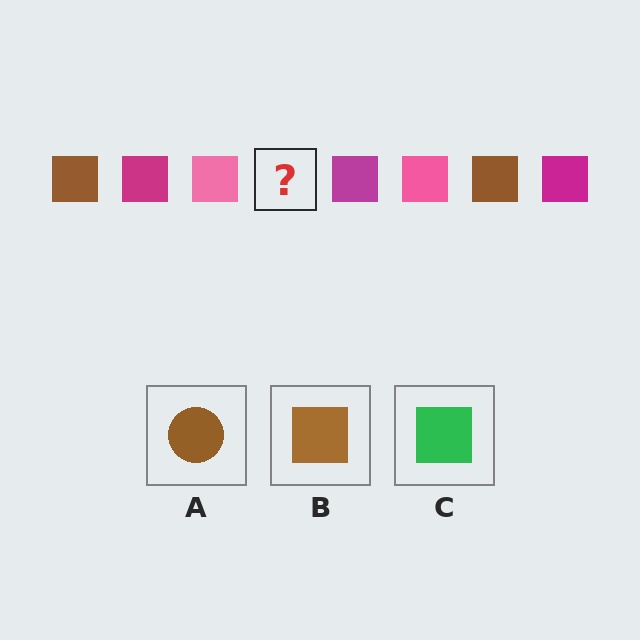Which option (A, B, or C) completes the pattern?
B.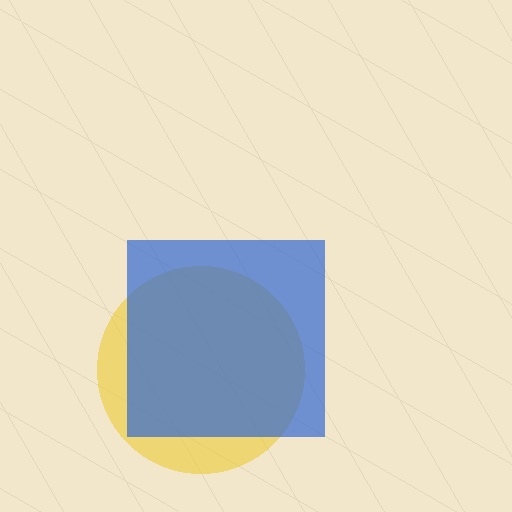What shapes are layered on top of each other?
The layered shapes are: a yellow circle, a blue square.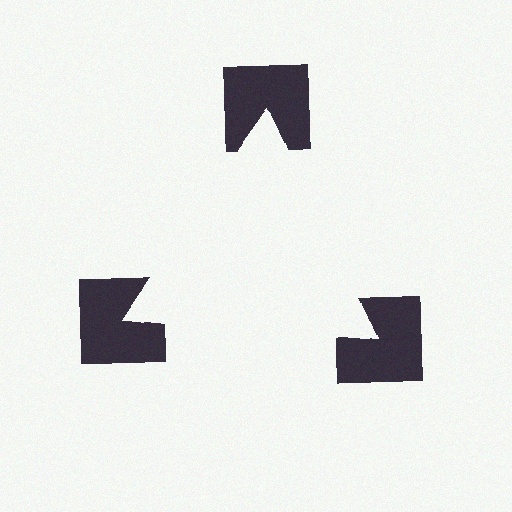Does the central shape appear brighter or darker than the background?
It typically appears slightly brighter than the background, even though no actual brightness change is drawn.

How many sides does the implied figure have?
3 sides.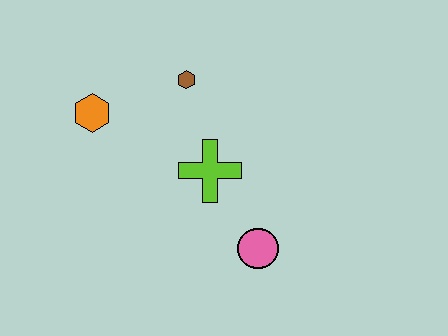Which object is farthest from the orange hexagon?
The pink circle is farthest from the orange hexagon.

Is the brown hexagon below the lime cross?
No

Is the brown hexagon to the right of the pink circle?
No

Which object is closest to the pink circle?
The lime cross is closest to the pink circle.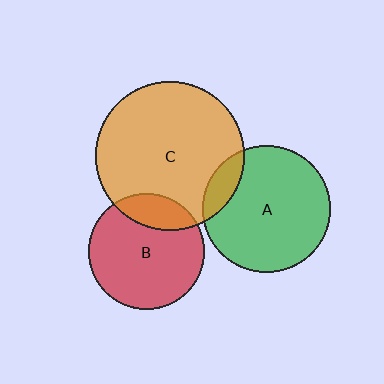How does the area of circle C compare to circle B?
Approximately 1.6 times.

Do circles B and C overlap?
Yes.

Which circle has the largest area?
Circle C (orange).